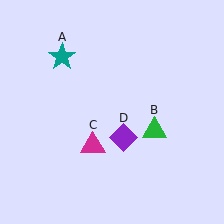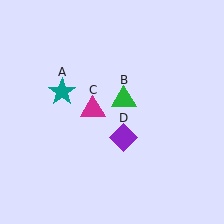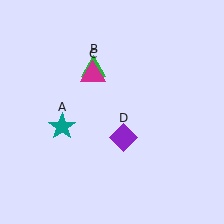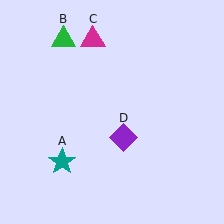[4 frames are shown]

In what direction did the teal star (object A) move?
The teal star (object A) moved down.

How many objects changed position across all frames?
3 objects changed position: teal star (object A), green triangle (object B), magenta triangle (object C).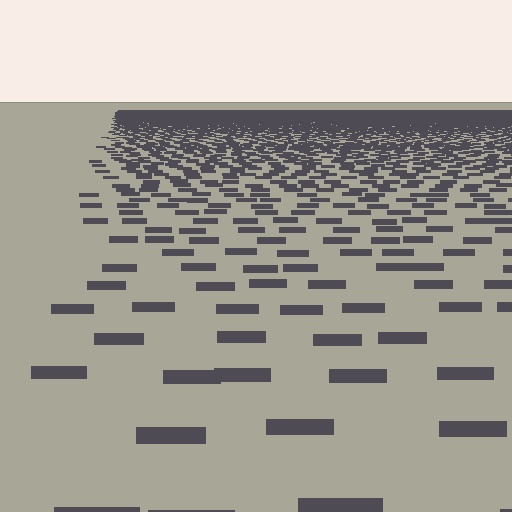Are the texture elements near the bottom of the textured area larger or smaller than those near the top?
Larger. Near the bottom, elements are closer to the viewer and appear at a bigger on-screen size.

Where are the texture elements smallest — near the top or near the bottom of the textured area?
Near the top.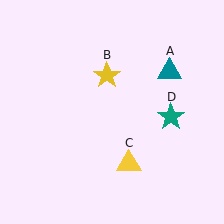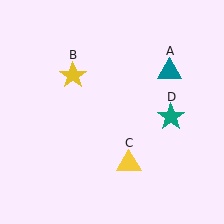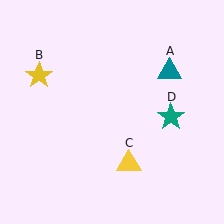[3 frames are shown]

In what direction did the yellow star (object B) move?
The yellow star (object B) moved left.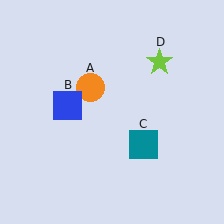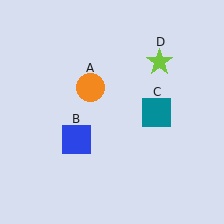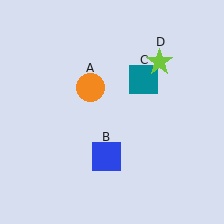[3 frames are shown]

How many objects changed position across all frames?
2 objects changed position: blue square (object B), teal square (object C).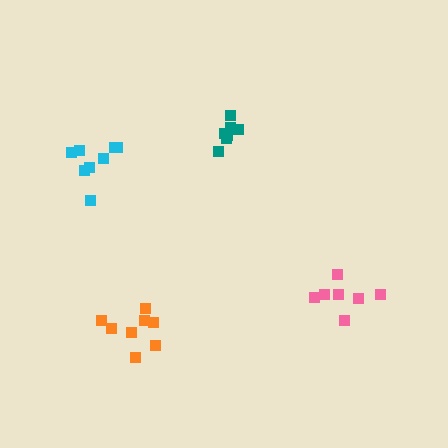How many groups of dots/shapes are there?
There are 4 groups.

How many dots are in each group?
Group 1: 8 dots, Group 2: 8 dots, Group 3: 7 dots, Group 4: 7 dots (30 total).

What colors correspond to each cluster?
The clusters are colored: orange, cyan, teal, pink.